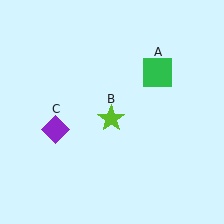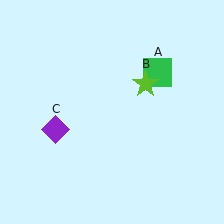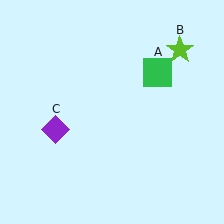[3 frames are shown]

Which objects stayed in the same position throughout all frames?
Green square (object A) and purple diamond (object C) remained stationary.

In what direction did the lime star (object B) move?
The lime star (object B) moved up and to the right.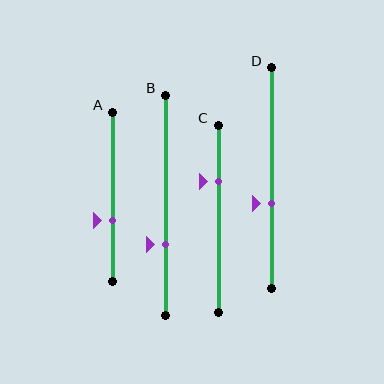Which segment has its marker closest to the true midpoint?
Segment D has its marker closest to the true midpoint.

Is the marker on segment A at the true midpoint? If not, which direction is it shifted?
No, the marker on segment A is shifted downward by about 14% of the segment length.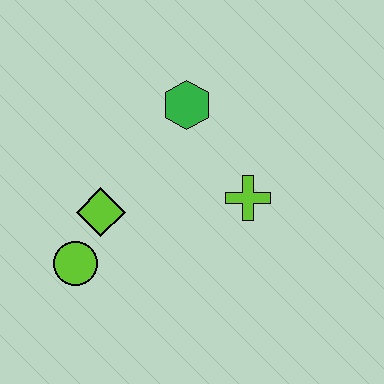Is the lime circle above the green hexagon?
No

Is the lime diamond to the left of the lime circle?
No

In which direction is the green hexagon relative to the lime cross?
The green hexagon is above the lime cross.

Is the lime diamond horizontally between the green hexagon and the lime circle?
Yes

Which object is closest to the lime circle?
The lime diamond is closest to the lime circle.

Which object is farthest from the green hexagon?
The lime circle is farthest from the green hexagon.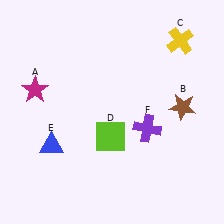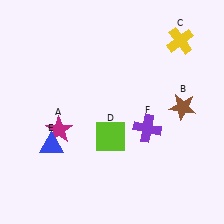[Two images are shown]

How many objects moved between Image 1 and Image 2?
1 object moved between the two images.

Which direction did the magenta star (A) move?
The magenta star (A) moved down.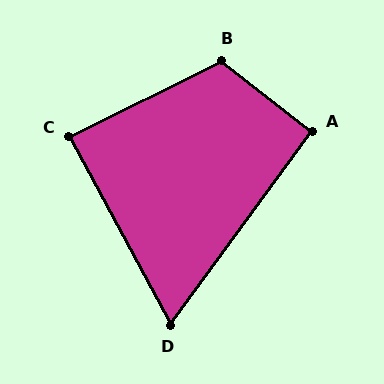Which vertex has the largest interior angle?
B, at approximately 115 degrees.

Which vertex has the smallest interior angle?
D, at approximately 65 degrees.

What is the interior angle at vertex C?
Approximately 88 degrees (approximately right).